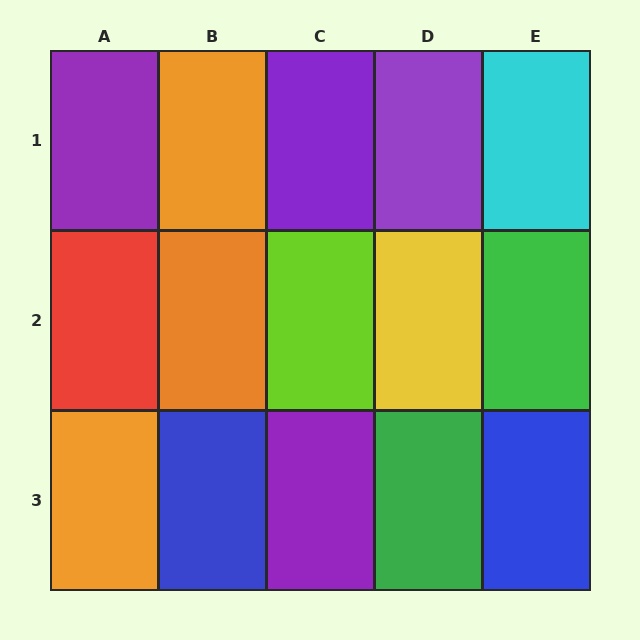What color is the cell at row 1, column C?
Purple.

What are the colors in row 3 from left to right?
Orange, blue, purple, green, blue.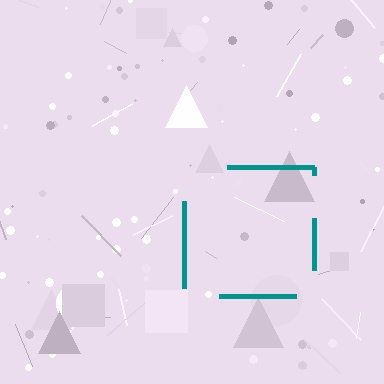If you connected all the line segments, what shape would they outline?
They would outline a square.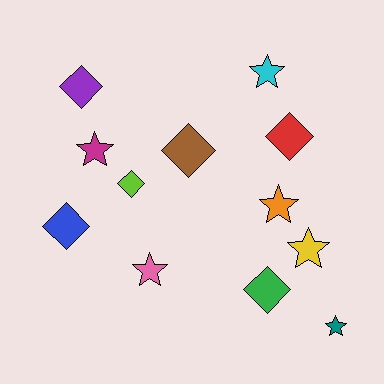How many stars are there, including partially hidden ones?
There are 6 stars.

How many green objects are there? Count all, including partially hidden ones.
There is 1 green object.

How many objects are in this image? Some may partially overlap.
There are 12 objects.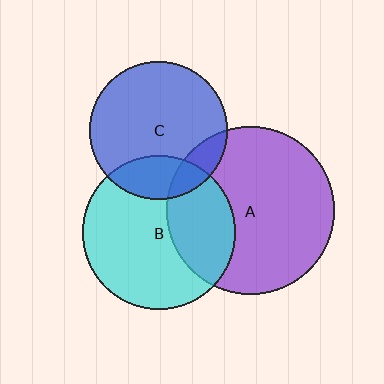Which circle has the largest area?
Circle A (purple).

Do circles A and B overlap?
Yes.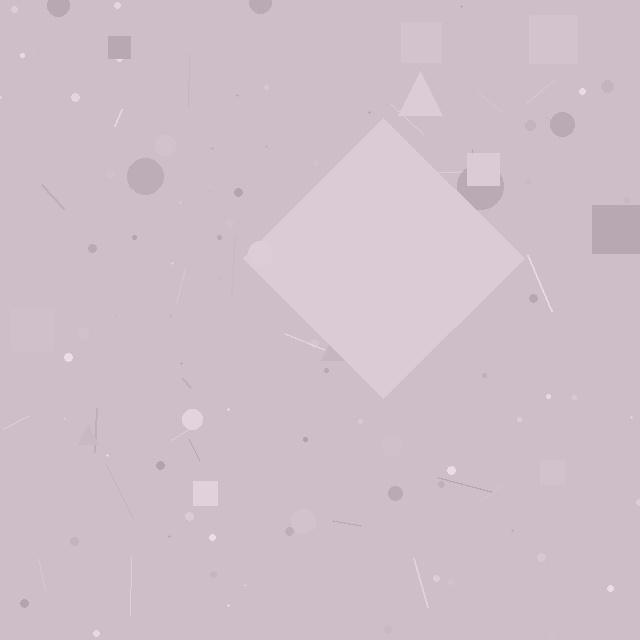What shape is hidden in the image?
A diamond is hidden in the image.